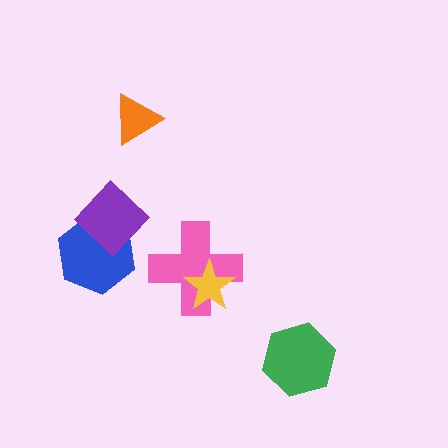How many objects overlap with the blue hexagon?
1 object overlaps with the blue hexagon.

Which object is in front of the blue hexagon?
The purple diamond is in front of the blue hexagon.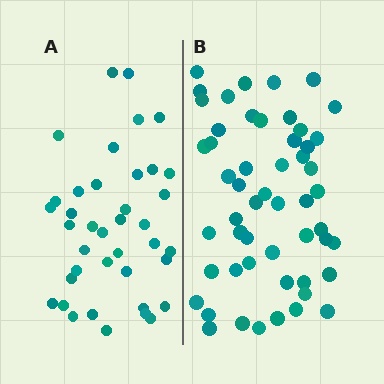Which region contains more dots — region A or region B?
Region B (the right region) has more dots.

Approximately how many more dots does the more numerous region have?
Region B has approximately 15 more dots than region A.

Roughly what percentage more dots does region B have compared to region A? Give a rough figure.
About 35% more.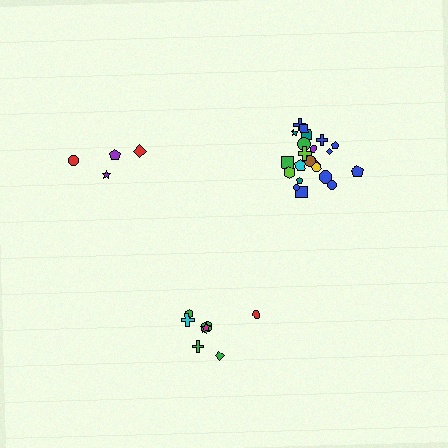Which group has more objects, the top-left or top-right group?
The top-right group.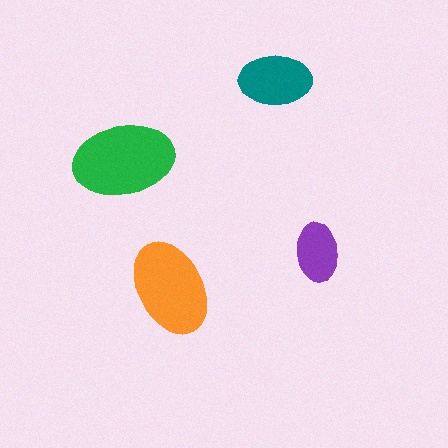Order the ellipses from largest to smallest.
the green one, the orange one, the teal one, the purple one.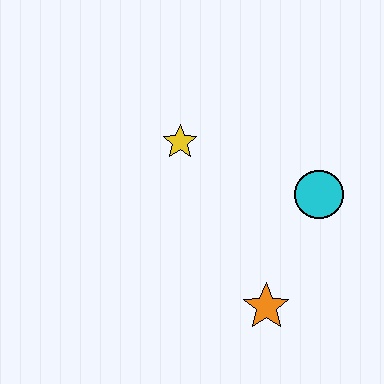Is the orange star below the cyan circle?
Yes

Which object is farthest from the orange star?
The yellow star is farthest from the orange star.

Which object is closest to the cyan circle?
The orange star is closest to the cyan circle.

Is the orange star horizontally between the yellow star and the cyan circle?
Yes